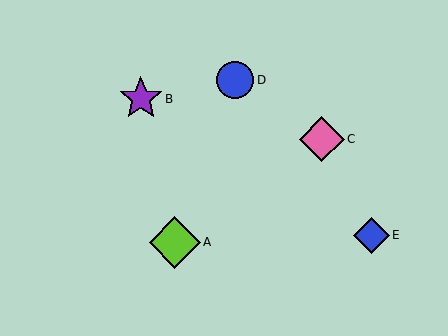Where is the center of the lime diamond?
The center of the lime diamond is at (175, 242).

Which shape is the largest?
The lime diamond (labeled A) is the largest.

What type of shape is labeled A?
Shape A is a lime diamond.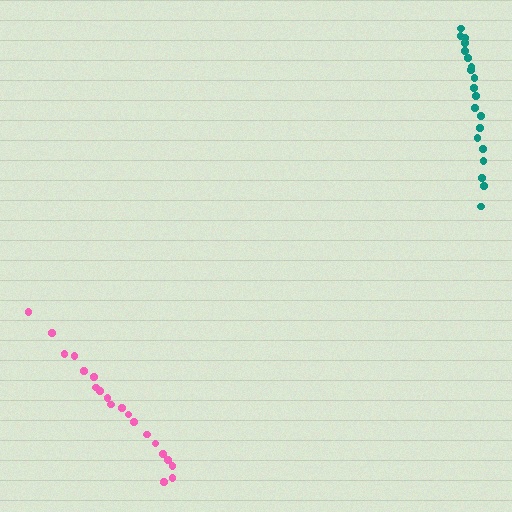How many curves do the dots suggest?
There are 2 distinct paths.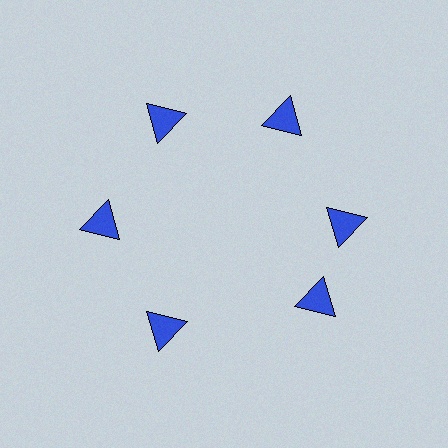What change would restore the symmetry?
The symmetry would be restored by rotating it back into even spacing with its neighbors so that all 6 triangles sit at equal angles and equal distance from the center.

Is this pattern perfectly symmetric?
No. The 6 blue triangles are arranged in a ring, but one element near the 5 o'clock position is rotated out of alignment along the ring, breaking the 6-fold rotational symmetry.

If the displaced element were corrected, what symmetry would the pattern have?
It would have 6-fold rotational symmetry — the pattern would map onto itself every 60 degrees.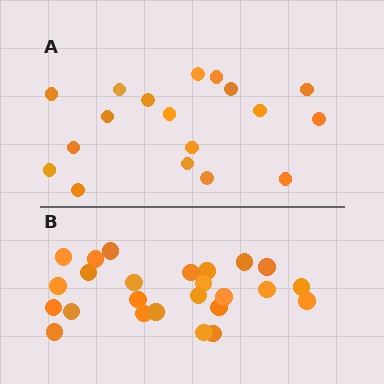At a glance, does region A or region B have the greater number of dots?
Region B (the bottom region) has more dots.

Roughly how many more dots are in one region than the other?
Region B has roughly 8 or so more dots than region A.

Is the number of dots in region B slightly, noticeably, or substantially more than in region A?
Region B has noticeably more, but not dramatically so. The ratio is roughly 1.4 to 1.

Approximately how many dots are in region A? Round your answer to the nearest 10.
About 20 dots. (The exact count is 18, which rounds to 20.)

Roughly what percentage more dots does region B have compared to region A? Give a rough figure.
About 40% more.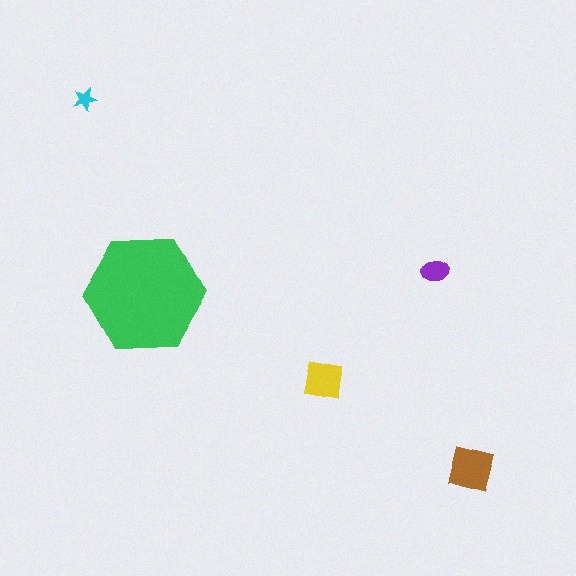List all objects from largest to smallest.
The green hexagon, the brown square, the yellow square, the purple ellipse, the cyan star.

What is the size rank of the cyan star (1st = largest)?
5th.